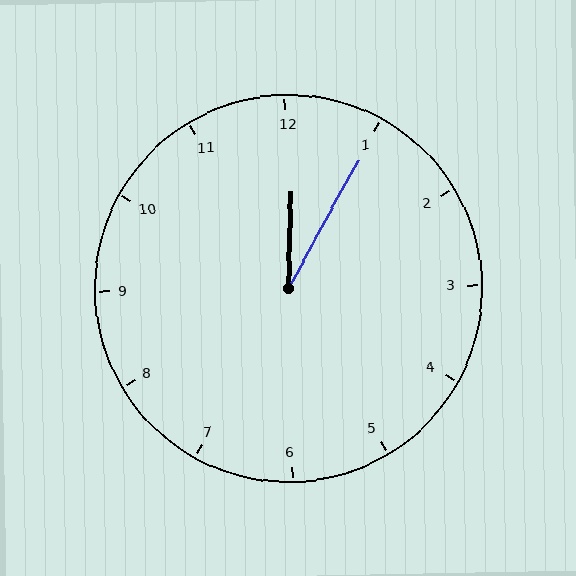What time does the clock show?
12:05.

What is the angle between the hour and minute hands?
Approximately 28 degrees.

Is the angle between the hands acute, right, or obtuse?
It is acute.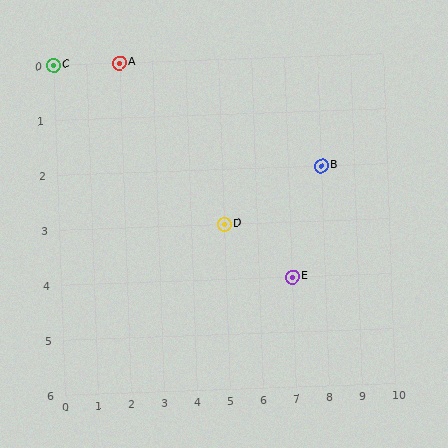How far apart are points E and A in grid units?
Points E and A are 5 columns and 4 rows apart (about 6.4 grid units diagonally).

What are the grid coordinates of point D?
Point D is at grid coordinates (5, 3).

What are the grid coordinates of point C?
Point C is at grid coordinates (0, 0).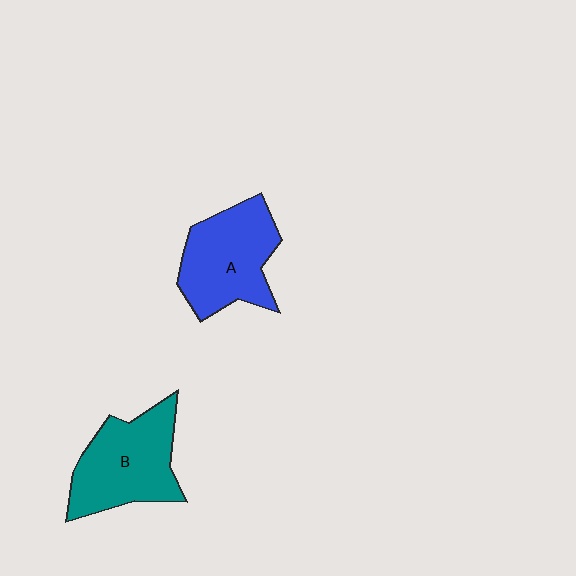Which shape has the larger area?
Shape B (teal).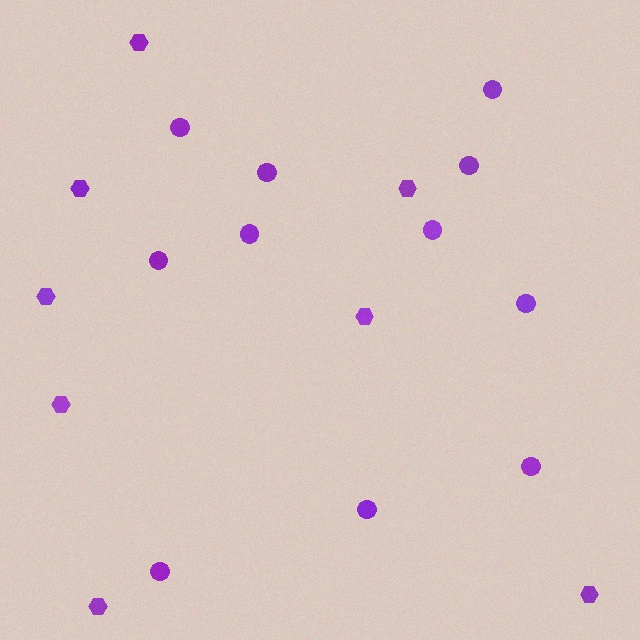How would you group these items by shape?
There are 2 groups: one group of circles (11) and one group of hexagons (8).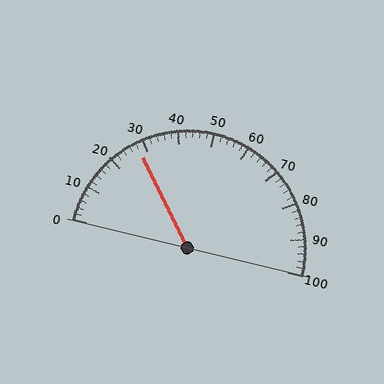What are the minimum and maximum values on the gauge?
The gauge ranges from 0 to 100.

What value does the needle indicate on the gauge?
The needle indicates approximately 28.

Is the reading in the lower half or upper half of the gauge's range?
The reading is in the lower half of the range (0 to 100).